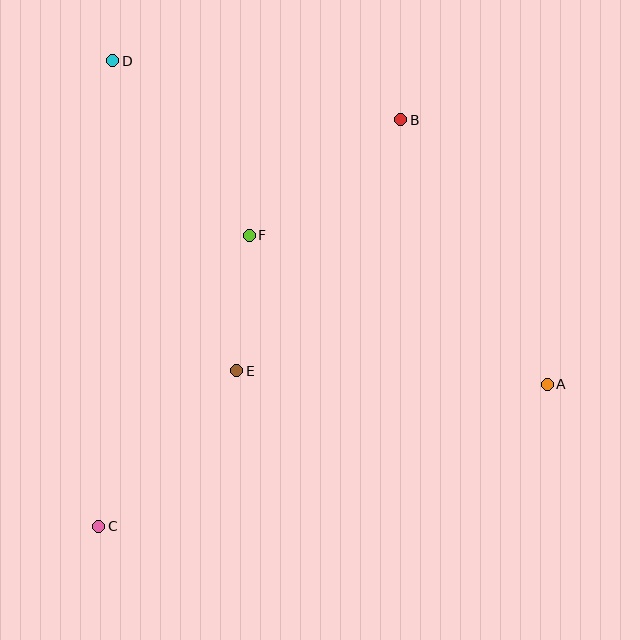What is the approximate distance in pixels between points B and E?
The distance between B and E is approximately 300 pixels.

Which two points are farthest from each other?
Points A and D are farthest from each other.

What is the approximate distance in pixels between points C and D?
The distance between C and D is approximately 466 pixels.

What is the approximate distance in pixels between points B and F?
The distance between B and F is approximately 190 pixels.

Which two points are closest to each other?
Points E and F are closest to each other.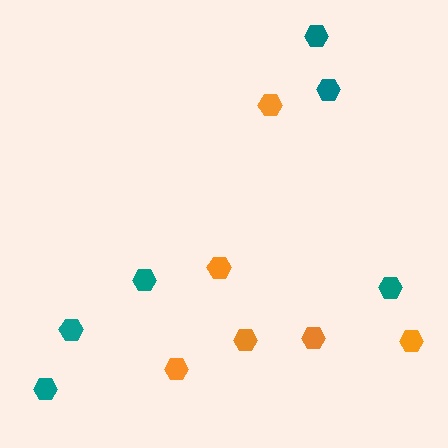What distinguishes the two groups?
There are 2 groups: one group of teal hexagons (6) and one group of orange hexagons (6).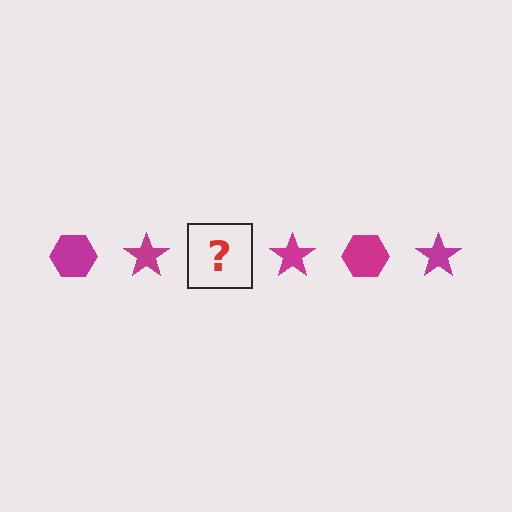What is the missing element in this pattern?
The missing element is a magenta hexagon.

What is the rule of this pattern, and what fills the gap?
The rule is that the pattern cycles through hexagon, star shapes in magenta. The gap should be filled with a magenta hexagon.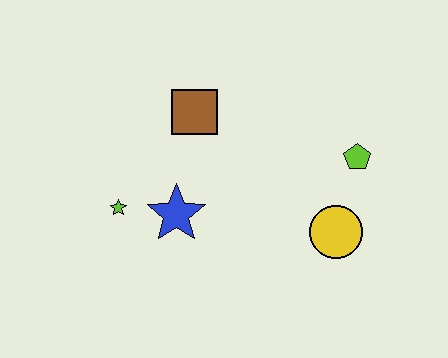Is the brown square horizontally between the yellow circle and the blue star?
Yes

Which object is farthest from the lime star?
The lime pentagon is farthest from the lime star.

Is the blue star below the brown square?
Yes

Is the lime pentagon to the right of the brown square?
Yes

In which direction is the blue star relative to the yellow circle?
The blue star is to the left of the yellow circle.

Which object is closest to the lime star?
The blue star is closest to the lime star.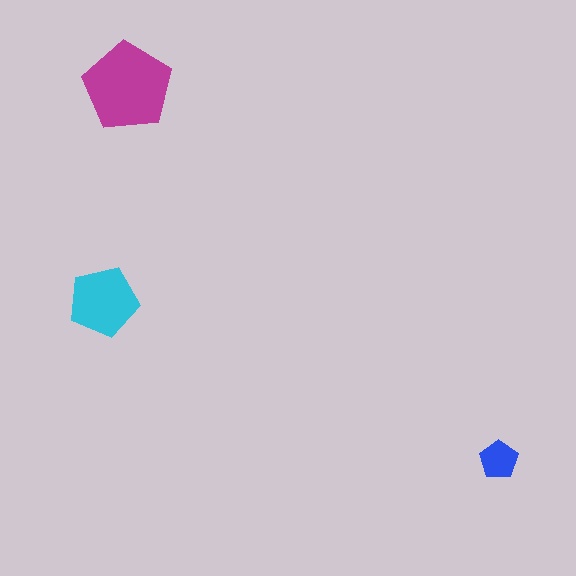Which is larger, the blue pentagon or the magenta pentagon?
The magenta one.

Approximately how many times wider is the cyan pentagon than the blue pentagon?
About 2 times wider.